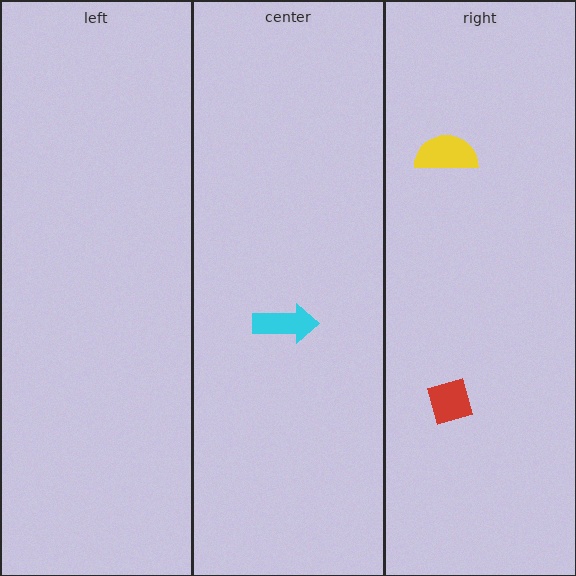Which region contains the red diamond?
The right region.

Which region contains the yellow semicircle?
The right region.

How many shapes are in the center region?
1.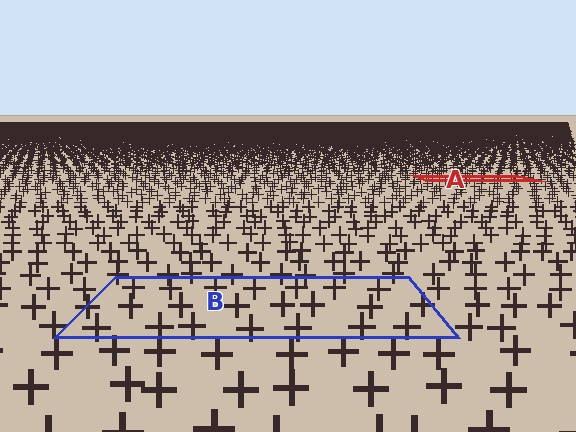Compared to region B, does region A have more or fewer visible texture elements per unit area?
Region A has more texture elements per unit area — they are packed more densely because it is farther away.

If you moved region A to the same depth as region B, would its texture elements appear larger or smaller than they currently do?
They would appear larger. At a closer depth, the same texture elements are projected at a bigger on-screen size.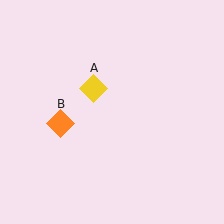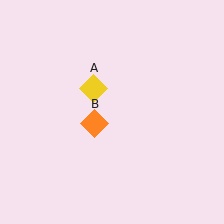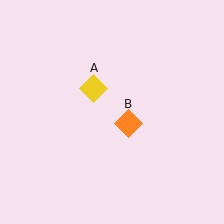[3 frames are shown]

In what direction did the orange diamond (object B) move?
The orange diamond (object B) moved right.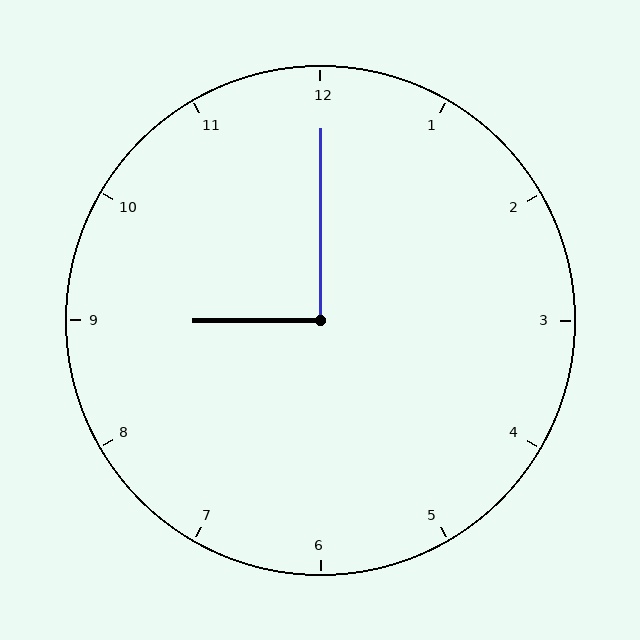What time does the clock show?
9:00.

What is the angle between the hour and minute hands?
Approximately 90 degrees.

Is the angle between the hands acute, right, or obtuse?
It is right.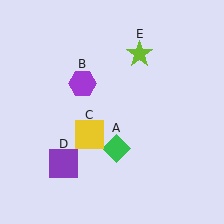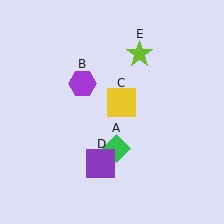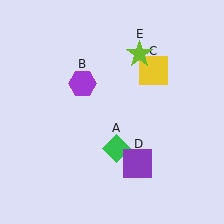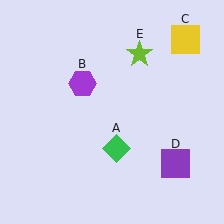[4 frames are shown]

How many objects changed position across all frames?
2 objects changed position: yellow square (object C), purple square (object D).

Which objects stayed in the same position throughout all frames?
Green diamond (object A) and purple hexagon (object B) and lime star (object E) remained stationary.